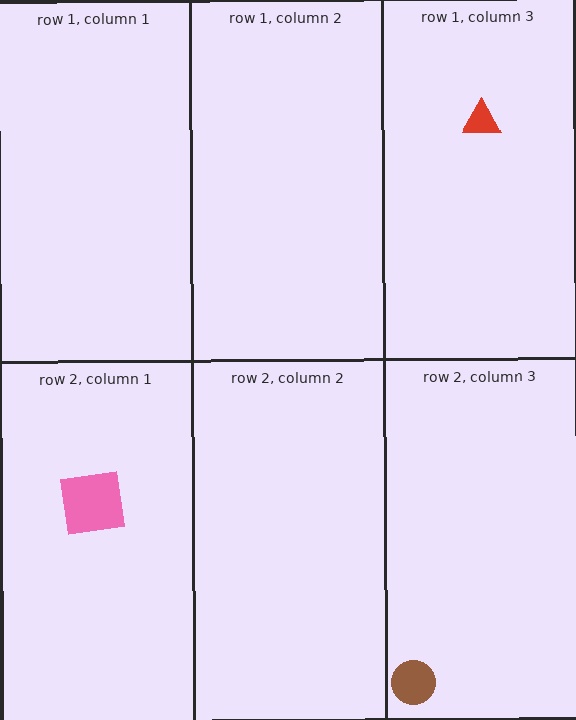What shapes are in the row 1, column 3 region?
The red triangle.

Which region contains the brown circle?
The row 2, column 3 region.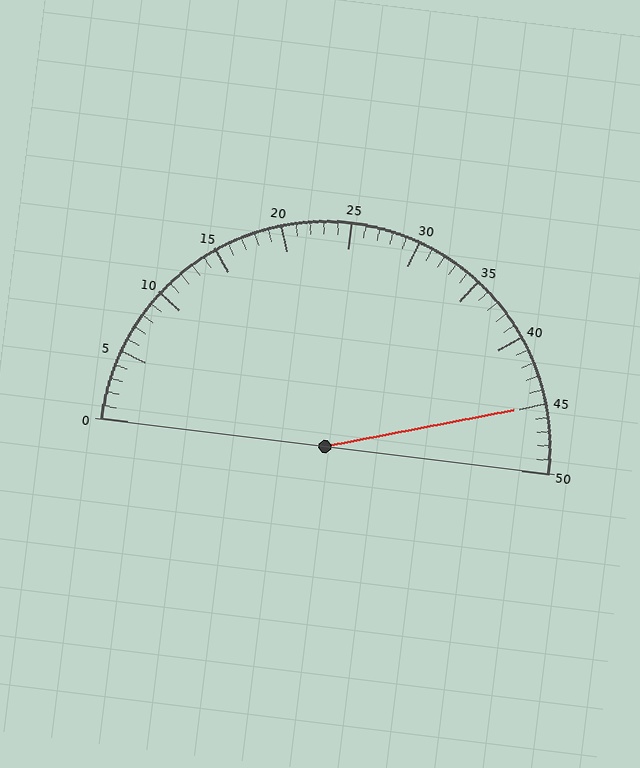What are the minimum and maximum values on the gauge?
The gauge ranges from 0 to 50.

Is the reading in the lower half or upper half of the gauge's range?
The reading is in the upper half of the range (0 to 50).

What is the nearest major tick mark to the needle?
The nearest major tick mark is 45.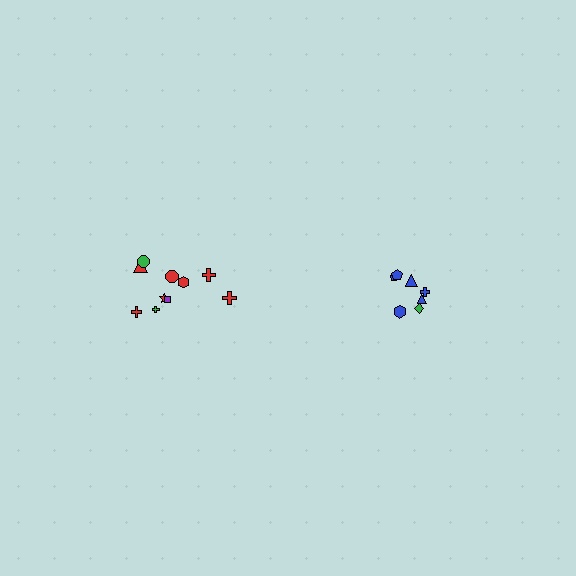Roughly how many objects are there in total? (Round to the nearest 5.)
Roughly 15 objects in total.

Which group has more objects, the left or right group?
The left group.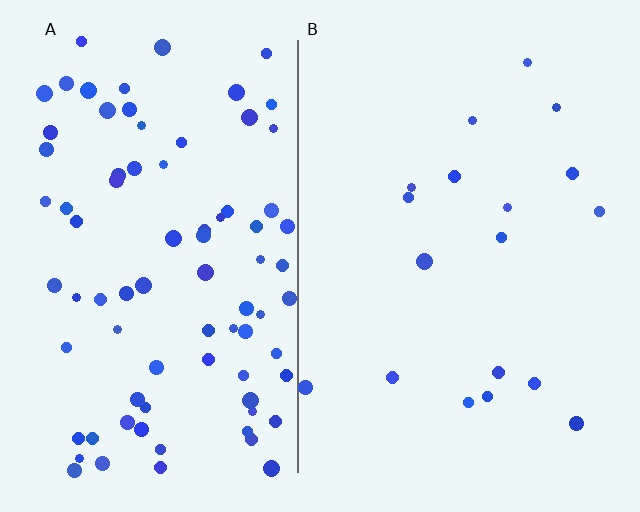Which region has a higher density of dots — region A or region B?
A (the left).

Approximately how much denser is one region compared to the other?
Approximately 4.6× — region A over region B.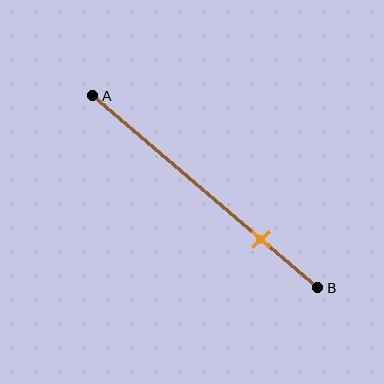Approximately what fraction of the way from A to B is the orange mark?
The orange mark is approximately 75% of the way from A to B.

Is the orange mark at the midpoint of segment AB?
No, the mark is at about 75% from A, not at the 50% midpoint.